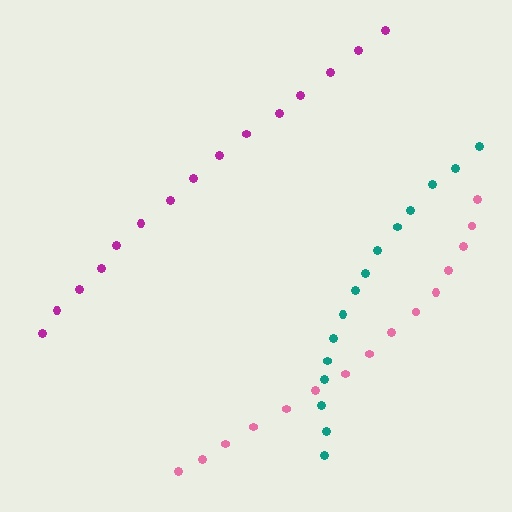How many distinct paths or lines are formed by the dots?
There are 3 distinct paths.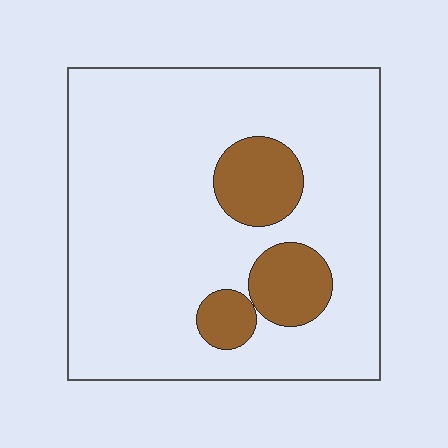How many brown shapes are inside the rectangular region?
3.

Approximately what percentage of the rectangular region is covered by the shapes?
Approximately 15%.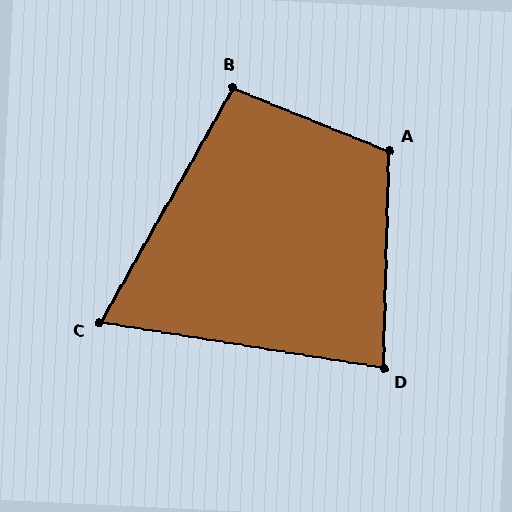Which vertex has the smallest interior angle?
C, at approximately 70 degrees.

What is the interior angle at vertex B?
Approximately 98 degrees (obtuse).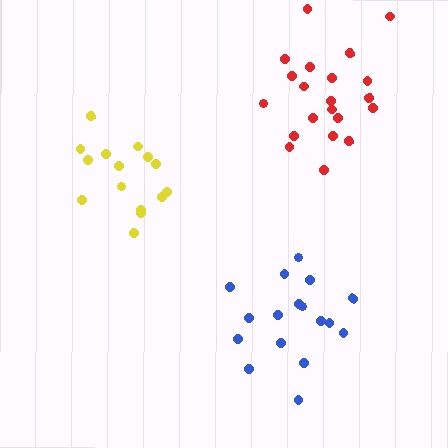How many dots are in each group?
Group 1: 15 dots, Group 2: 17 dots, Group 3: 21 dots (53 total).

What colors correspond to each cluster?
The clusters are colored: yellow, blue, red.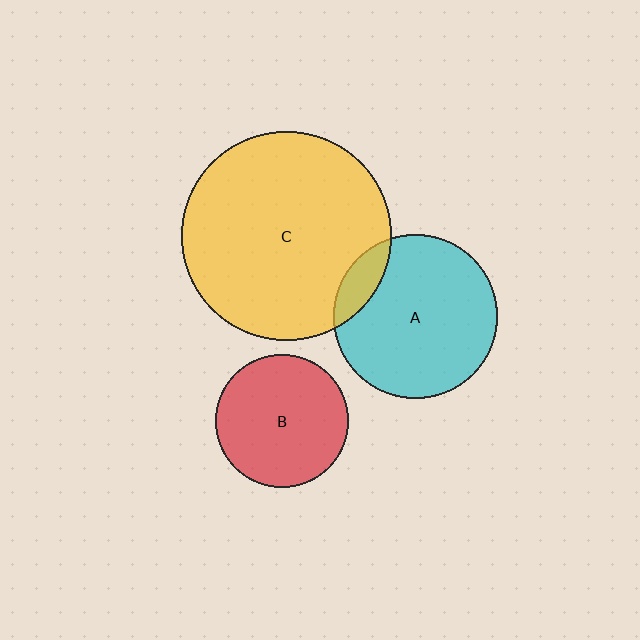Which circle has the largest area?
Circle C (yellow).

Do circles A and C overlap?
Yes.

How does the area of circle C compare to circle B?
Approximately 2.5 times.